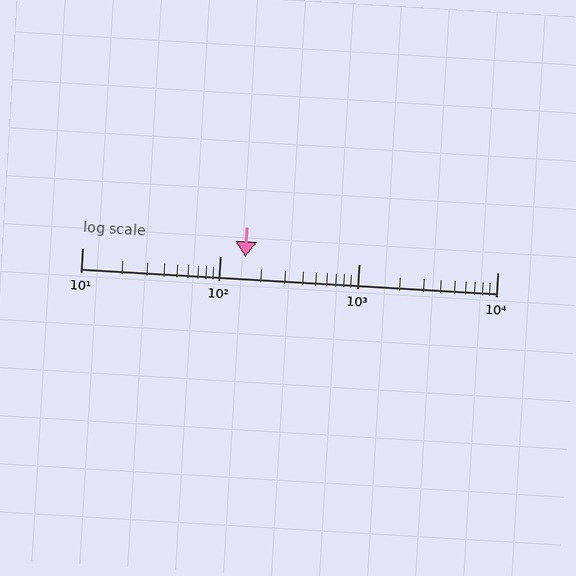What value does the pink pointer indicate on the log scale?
The pointer indicates approximately 150.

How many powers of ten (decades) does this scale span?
The scale spans 3 decades, from 10 to 10000.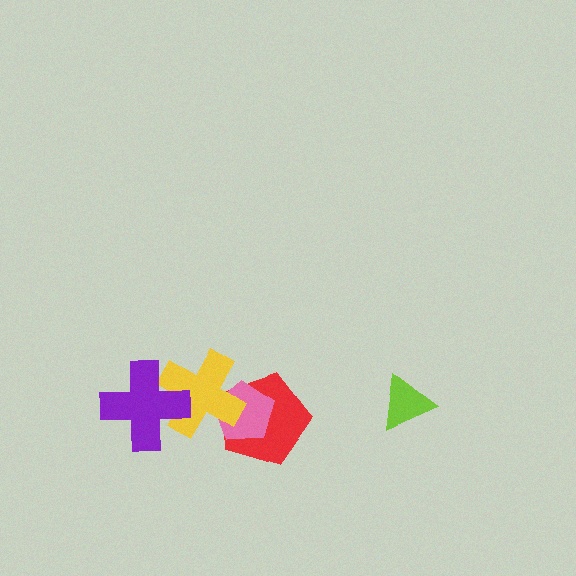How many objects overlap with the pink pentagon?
2 objects overlap with the pink pentagon.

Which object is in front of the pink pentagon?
The yellow cross is in front of the pink pentagon.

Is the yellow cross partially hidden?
Yes, it is partially covered by another shape.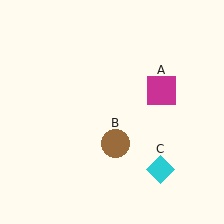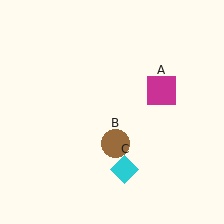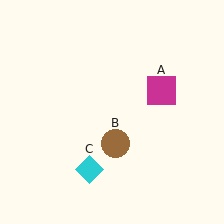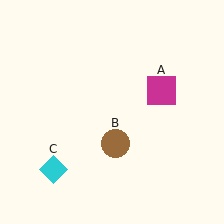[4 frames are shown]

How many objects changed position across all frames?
1 object changed position: cyan diamond (object C).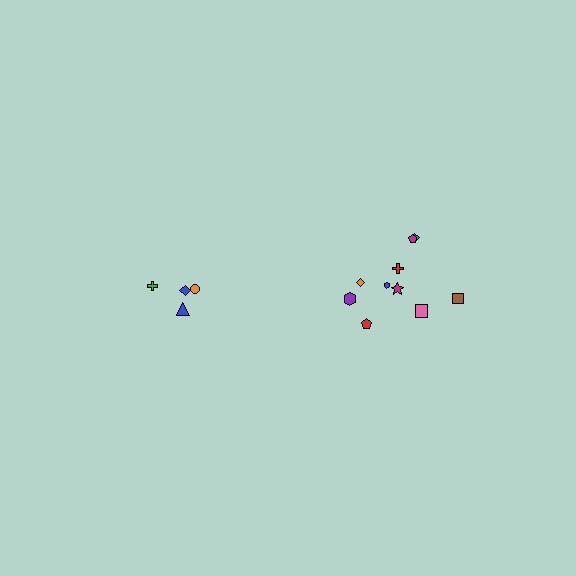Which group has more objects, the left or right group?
The right group.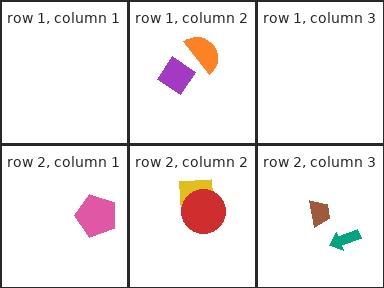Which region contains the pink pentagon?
The row 2, column 1 region.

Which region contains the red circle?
The row 2, column 2 region.